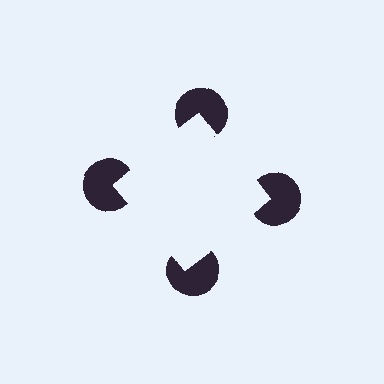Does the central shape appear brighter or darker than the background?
It typically appears slightly brighter than the background, even though no actual brightness change is drawn.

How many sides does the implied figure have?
4 sides.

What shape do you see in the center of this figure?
An illusory square — its edges are inferred from the aligned wedge cuts in the pac-man discs, not physically drawn.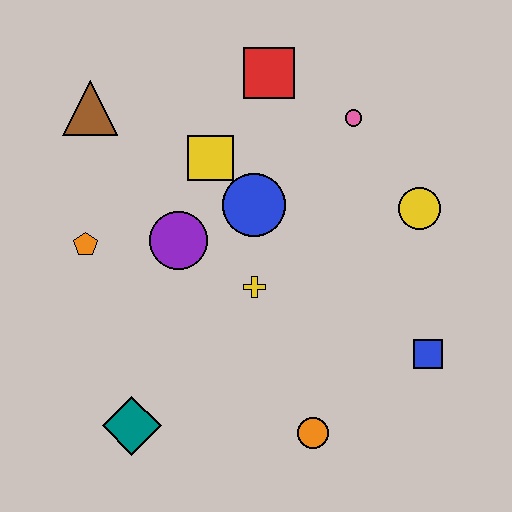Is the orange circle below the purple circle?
Yes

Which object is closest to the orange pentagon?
The purple circle is closest to the orange pentagon.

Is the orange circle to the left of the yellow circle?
Yes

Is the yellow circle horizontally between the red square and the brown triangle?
No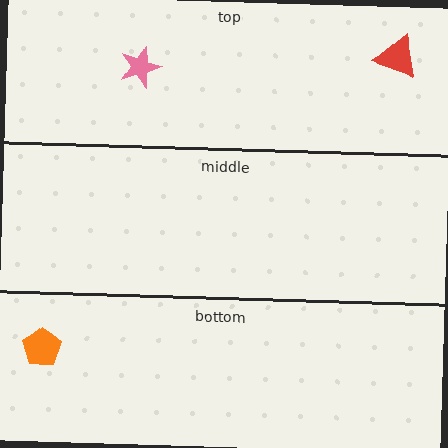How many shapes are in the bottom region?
1.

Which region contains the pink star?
The top region.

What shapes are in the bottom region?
The orange pentagon.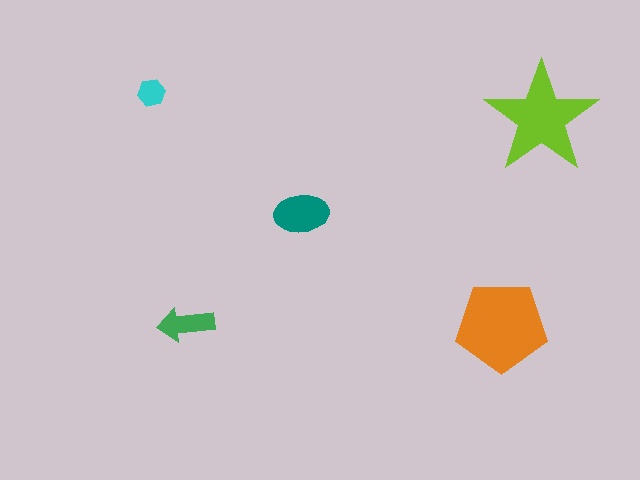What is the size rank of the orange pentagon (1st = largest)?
1st.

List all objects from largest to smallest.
The orange pentagon, the lime star, the teal ellipse, the green arrow, the cyan hexagon.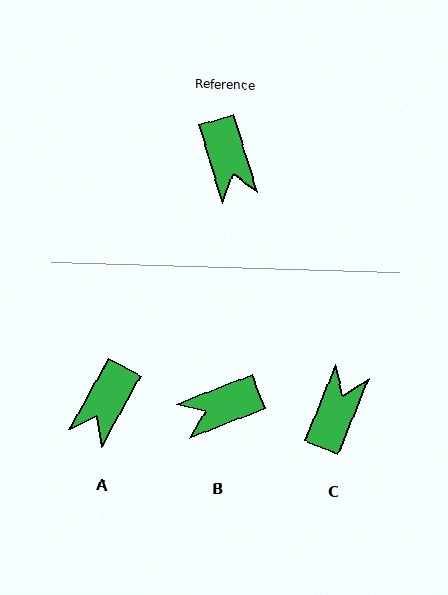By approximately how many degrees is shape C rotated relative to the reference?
Approximately 140 degrees counter-clockwise.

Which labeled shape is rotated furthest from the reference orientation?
C, about 140 degrees away.